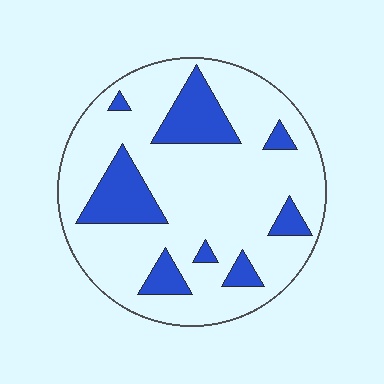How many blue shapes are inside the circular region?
8.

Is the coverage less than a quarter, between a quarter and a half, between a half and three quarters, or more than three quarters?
Less than a quarter.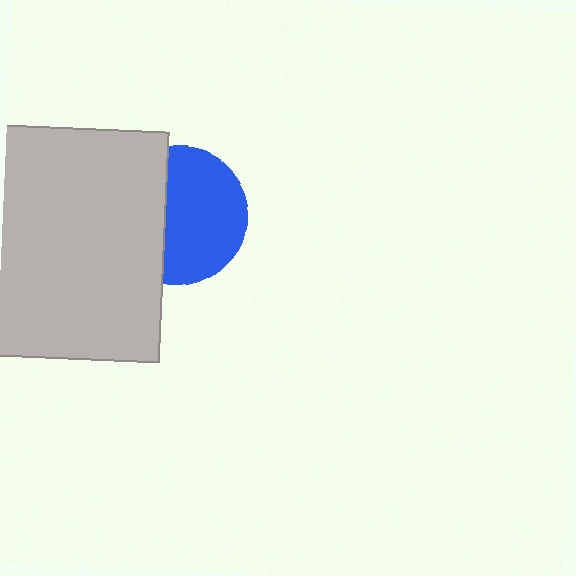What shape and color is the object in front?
The object in front is a light gray rectangle.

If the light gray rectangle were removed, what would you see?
You would see the complete blue circle.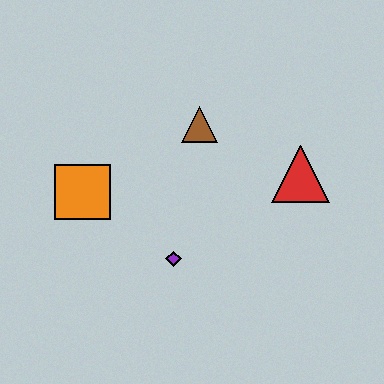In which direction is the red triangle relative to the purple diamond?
The red triangle is to the right of the purple diamond.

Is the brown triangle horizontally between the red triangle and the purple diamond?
Yes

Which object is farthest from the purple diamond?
The red triangle is farthest from the purple diamond.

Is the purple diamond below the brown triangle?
Yes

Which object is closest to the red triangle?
The brown triangle is closest to the red triangle.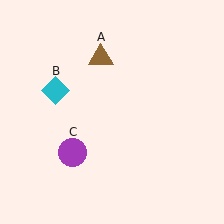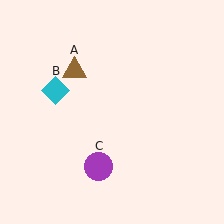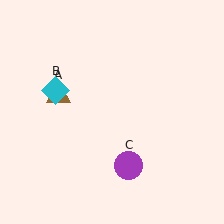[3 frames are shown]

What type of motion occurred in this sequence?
The brown triangle (object A), purple circle (object C) rotated counterclockwise around the center of the scene.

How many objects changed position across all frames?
2 objects changed position: brown triangle (object A), purple circle (object C).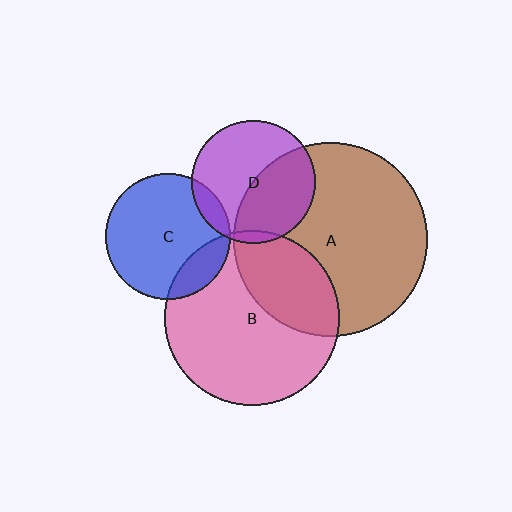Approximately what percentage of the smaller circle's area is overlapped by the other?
Approximately 15%.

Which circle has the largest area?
Circle A (brown).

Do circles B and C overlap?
Yes.